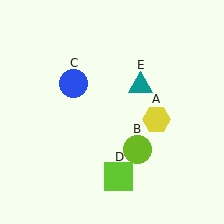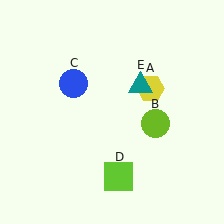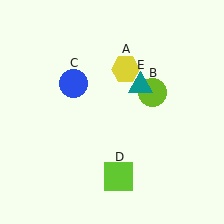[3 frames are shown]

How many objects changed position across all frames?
2 objects changed position: yellow hexagon (object A), lime circle (object B).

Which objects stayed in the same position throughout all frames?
Blue circle (object C) and lime square (object D) and teal triangle (object E) remained stationary.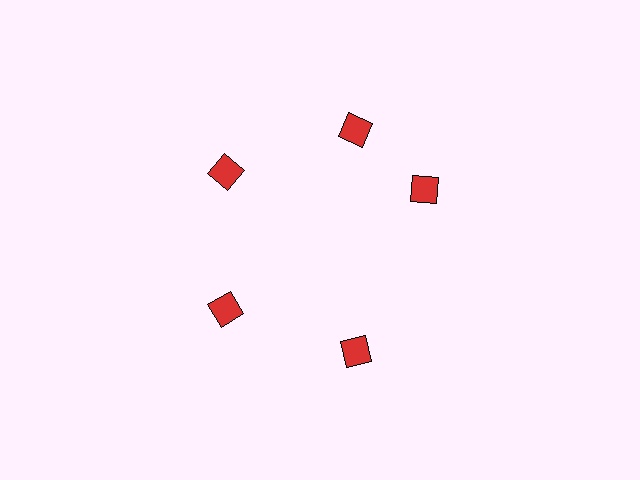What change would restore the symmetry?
The symmetry would be restored by rotating it back into even spacing with its neighbors so that all 5 squares sit at equal angles and equal distance from the center.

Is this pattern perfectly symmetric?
No. The 5 red squares are arranged in a ring, but one element near the 3 o'clock position is rotated out of alignment along the ring, breaking the 5-fold rotational symmetry.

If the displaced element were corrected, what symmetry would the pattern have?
It would have 5-fold rotational symmetry — the pattern would map onto itself every 72 degrees.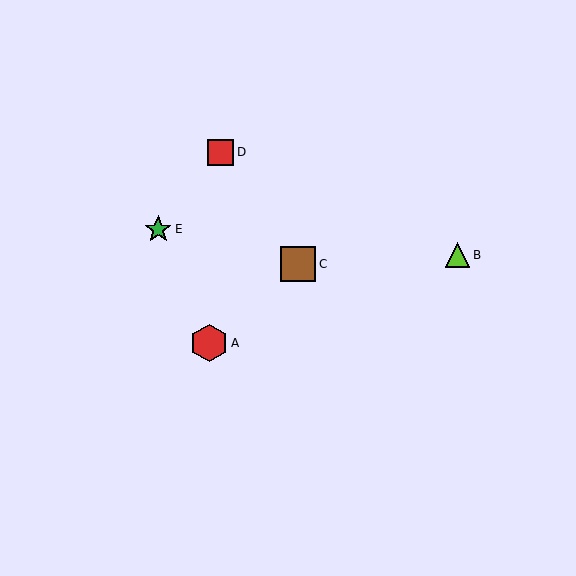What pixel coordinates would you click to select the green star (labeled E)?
Click at (158, 229) to select the green star E.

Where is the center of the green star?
The center of the green star is at (158, 229).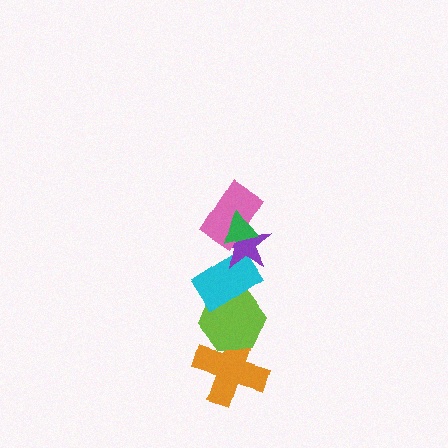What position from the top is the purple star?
The purple star is 3rd from the top.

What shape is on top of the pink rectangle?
The green triangle is on top of the pink rectangle.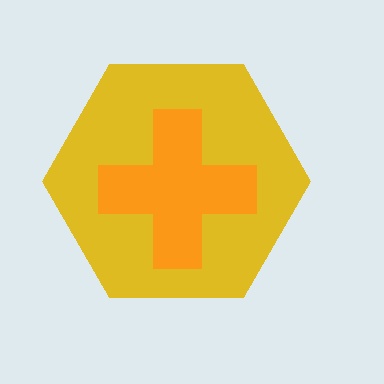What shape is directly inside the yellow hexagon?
The orange cross.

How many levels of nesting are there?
2.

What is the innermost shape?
The orange cross.